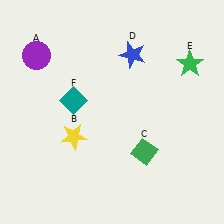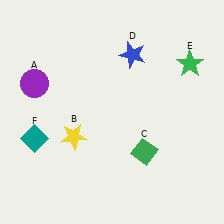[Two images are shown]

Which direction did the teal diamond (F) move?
The teal diamond (F) moved left.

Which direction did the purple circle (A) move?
The purple circle (A) moved down.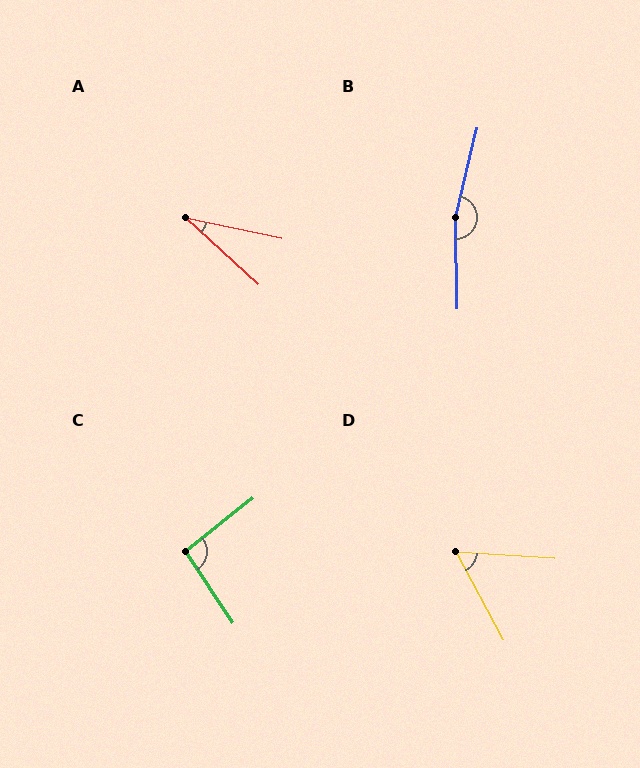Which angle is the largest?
B, at approximately 166 degrees.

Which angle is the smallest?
A, at approximately 31 degrees.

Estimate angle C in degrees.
Approximately 95 degrees.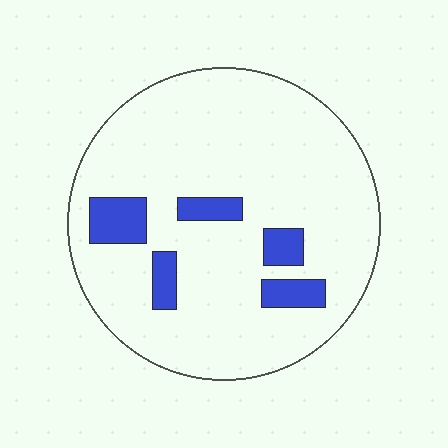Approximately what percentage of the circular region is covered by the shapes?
Approximately 10%.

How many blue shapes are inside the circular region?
5.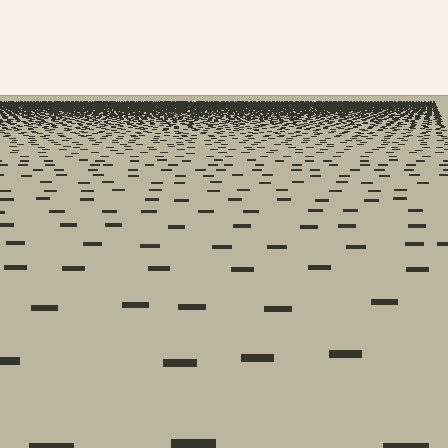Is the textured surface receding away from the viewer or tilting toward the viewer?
The surface is receding away from the viewer. Texture elements get smaller and denser toward the top.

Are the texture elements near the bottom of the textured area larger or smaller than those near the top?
Larger. Near the bottom, elements are closer to the viewer and appear at a bigger on-screen size.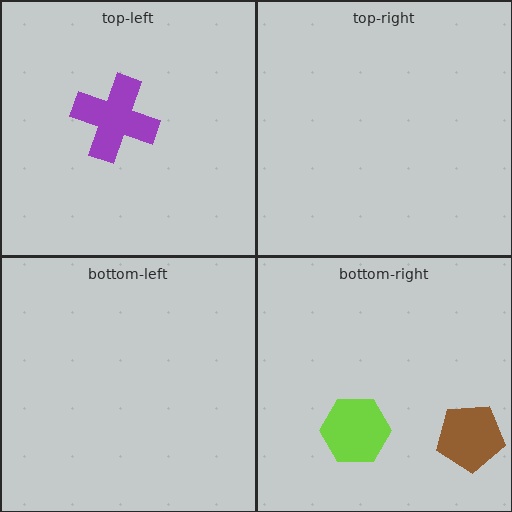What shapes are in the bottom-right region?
The lime hexagon, the brown pentagon.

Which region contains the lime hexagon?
The bottom-right region.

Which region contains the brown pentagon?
The bottom-right region.